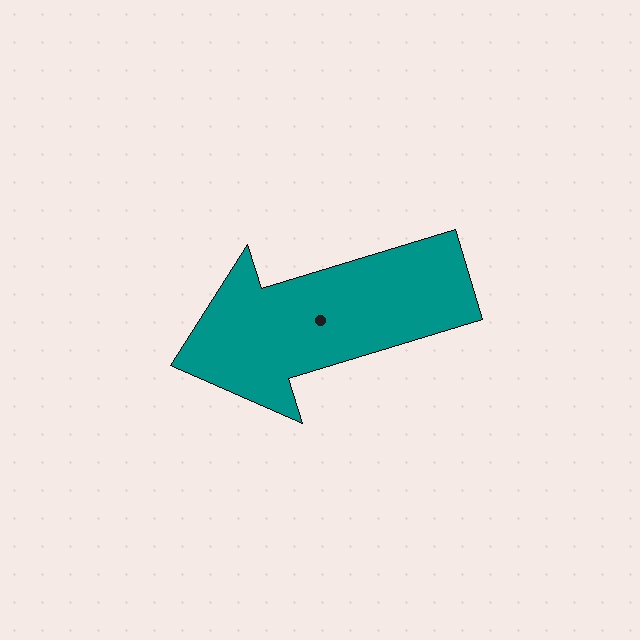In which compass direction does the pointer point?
West.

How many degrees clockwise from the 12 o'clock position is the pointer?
Approximately 253 degrees.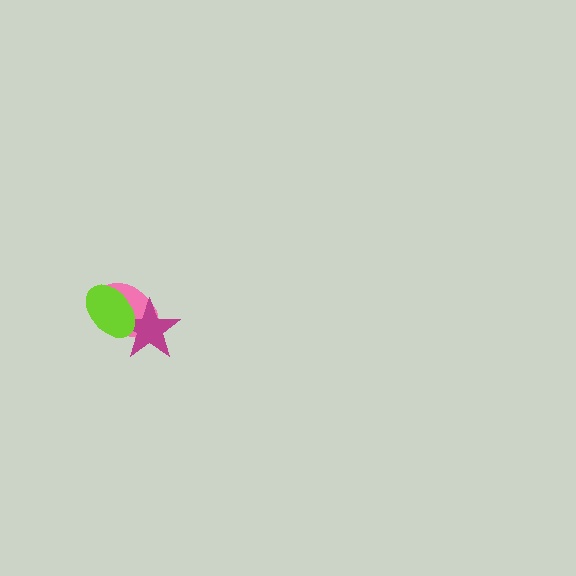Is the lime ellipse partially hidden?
No, no other shape covers it.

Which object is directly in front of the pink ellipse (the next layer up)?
The magenta star is directly in front of the pink ellipse.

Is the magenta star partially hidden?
Yes, it is partially covered by another shape.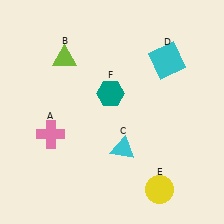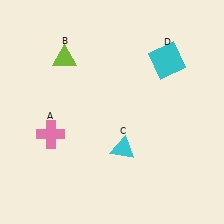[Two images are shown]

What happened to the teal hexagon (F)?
The teal hexagon (F) was removed in Image 2. It was in the top-left area of Image 1.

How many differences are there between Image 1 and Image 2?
There are 2 differences between the two images.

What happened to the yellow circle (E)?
The yellow circle (E) was removed in Image 2. It was in the bottom-right area of Image 1.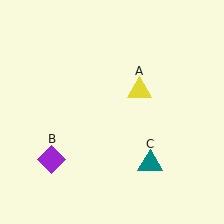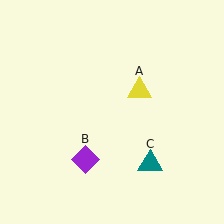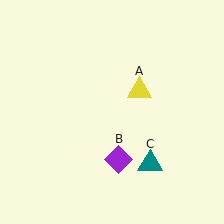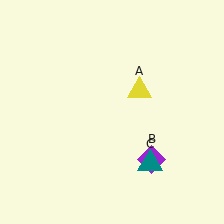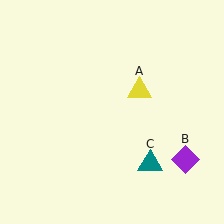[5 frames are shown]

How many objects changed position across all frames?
1 object changed position: purple diamond (object B).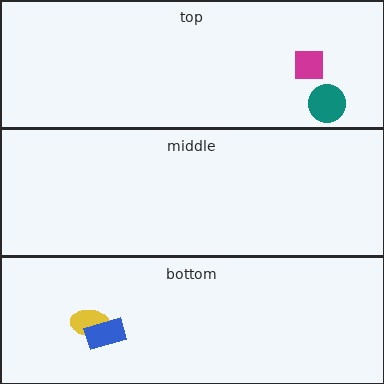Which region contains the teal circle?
The top region.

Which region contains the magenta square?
The top region.